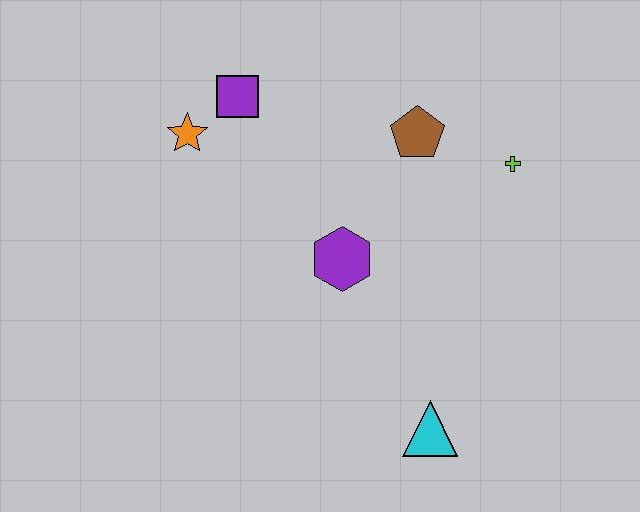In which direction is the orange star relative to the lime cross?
The orange star is to the left of the lime cross.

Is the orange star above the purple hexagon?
Yes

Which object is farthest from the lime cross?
The orange star is farthest from the lime cross.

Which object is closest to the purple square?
The orange star is closest to the purple square.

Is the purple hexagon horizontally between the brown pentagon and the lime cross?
No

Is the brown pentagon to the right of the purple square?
Yes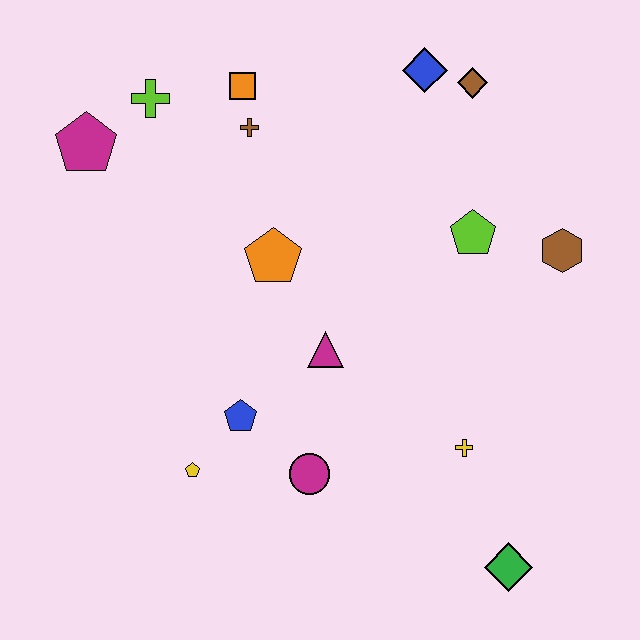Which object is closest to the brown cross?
The orange square is closest to the brown cross.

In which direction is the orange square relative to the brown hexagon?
The orange square is to the left of the brown hexagon.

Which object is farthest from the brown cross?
The green diamond is farthest from the brown cross.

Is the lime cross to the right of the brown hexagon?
No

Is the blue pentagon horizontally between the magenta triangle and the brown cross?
No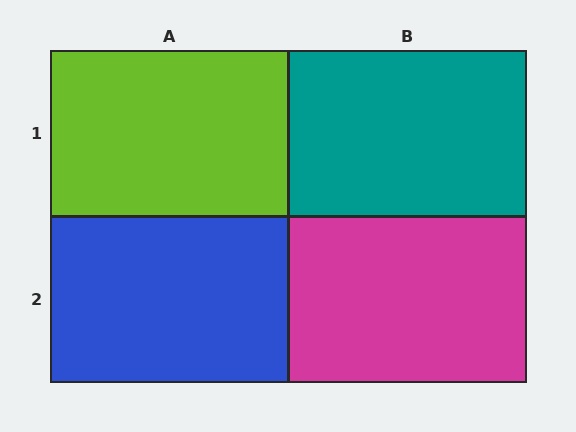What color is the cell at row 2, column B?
Magenta.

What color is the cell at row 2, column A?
Blue.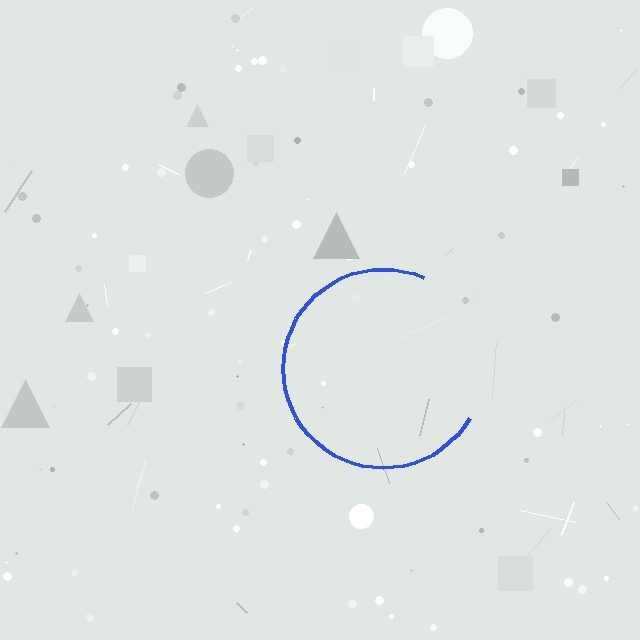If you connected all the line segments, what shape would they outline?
They would outline a circle.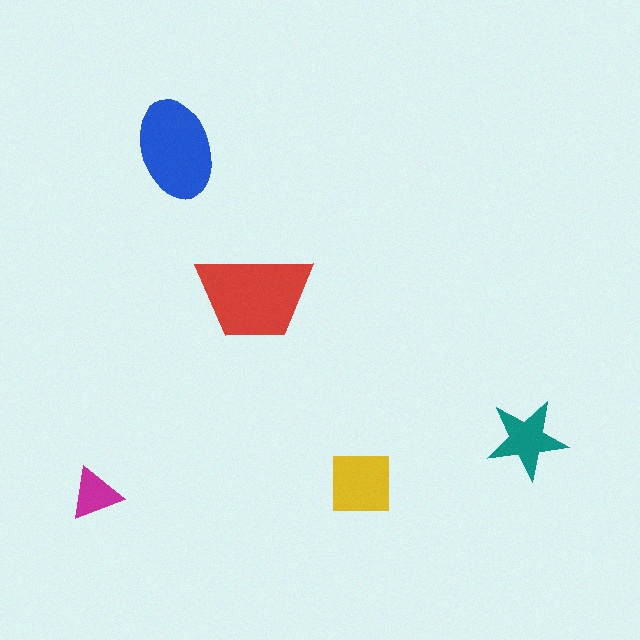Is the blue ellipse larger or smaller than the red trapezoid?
Smaller.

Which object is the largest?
The red trapezoid.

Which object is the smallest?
The magenta triangle.